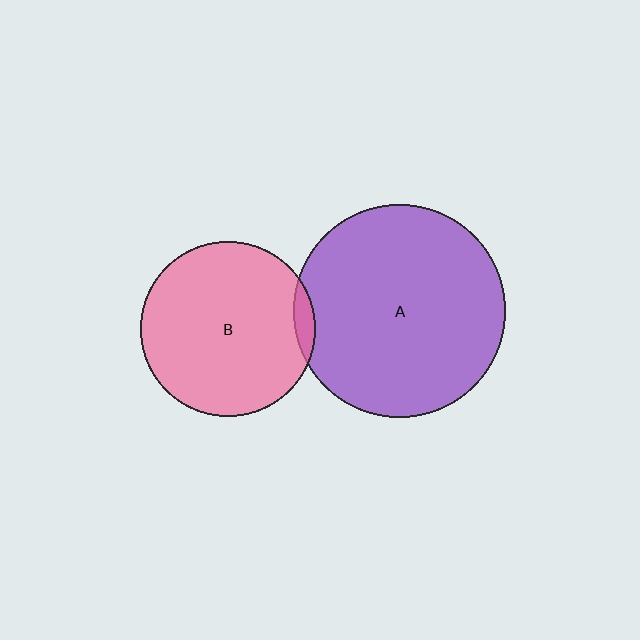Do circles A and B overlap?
Yes.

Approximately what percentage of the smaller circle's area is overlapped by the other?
Approximately 5%.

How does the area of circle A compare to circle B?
Approximately 1.5 times.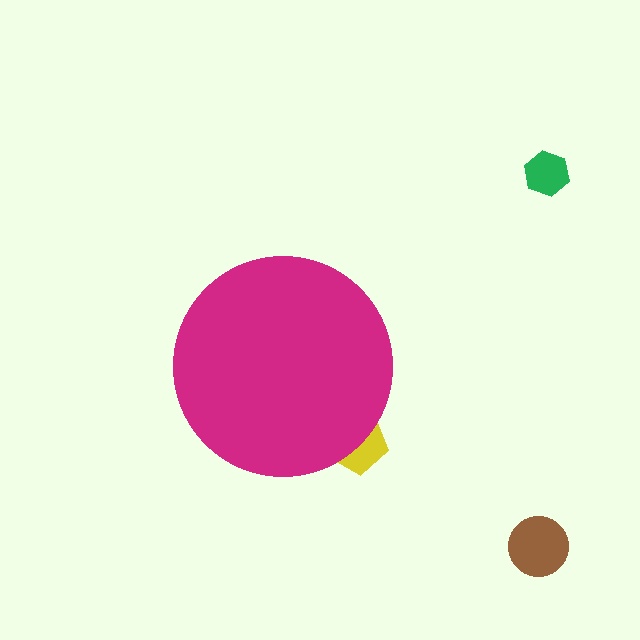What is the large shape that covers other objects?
A magenta circle.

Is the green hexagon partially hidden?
No, the green hexagon is fully visible.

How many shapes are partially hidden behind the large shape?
1 shape is partially hidden.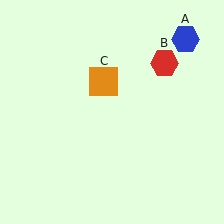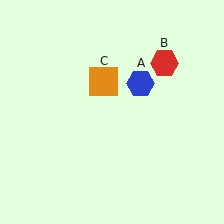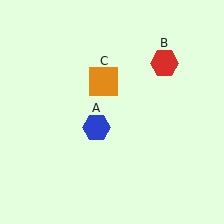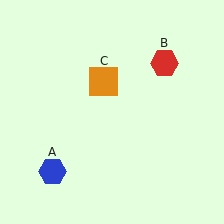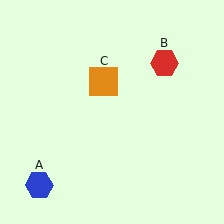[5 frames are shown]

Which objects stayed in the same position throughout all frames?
Red hexagon (object B) and orange square (object C) remained stationary.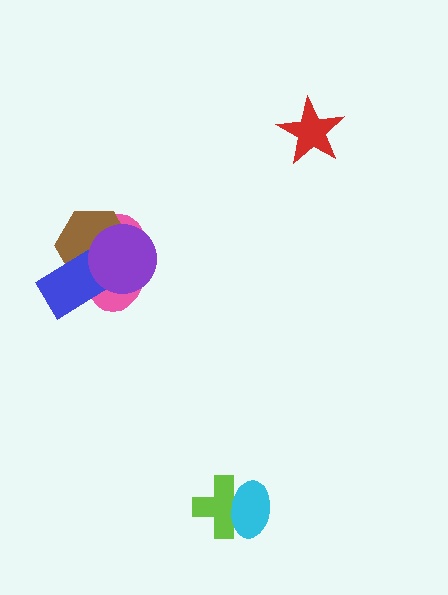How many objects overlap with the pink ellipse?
3 objects overlap with the pink ellipse.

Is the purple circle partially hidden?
No, no other shape covers it.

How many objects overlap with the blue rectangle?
3 objects overlap with the blue rectangle.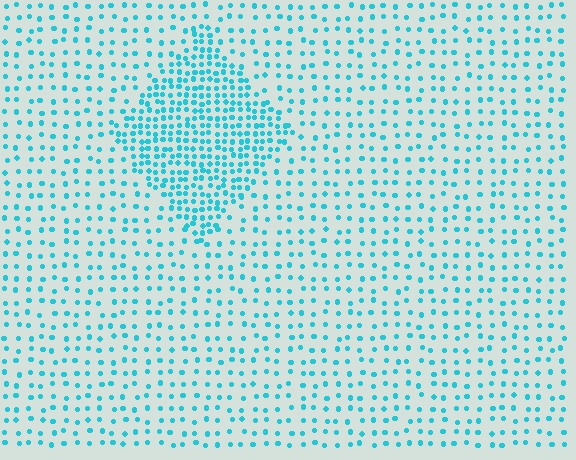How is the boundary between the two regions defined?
The boundary is defined by a change in element density (approximately 2.4x ratio). All elements are the same color, size, and shape.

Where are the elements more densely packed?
The elements are more densely packed inside the diamond boundary.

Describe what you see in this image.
The image contains small cyan elements arranged at two different densities. A diamond-shaped region is visible where the elements are more densely packed than the surrounding area.